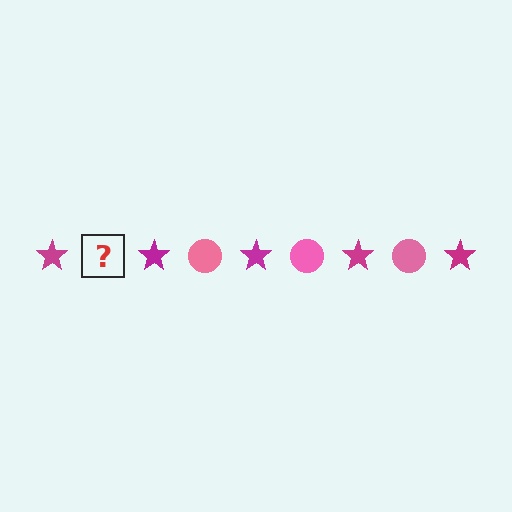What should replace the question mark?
The question mark should be replaced with a pink circle.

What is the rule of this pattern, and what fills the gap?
The rule is that the pattern alternates between magenta star and pink circle. The gap should be filled with a pink circle.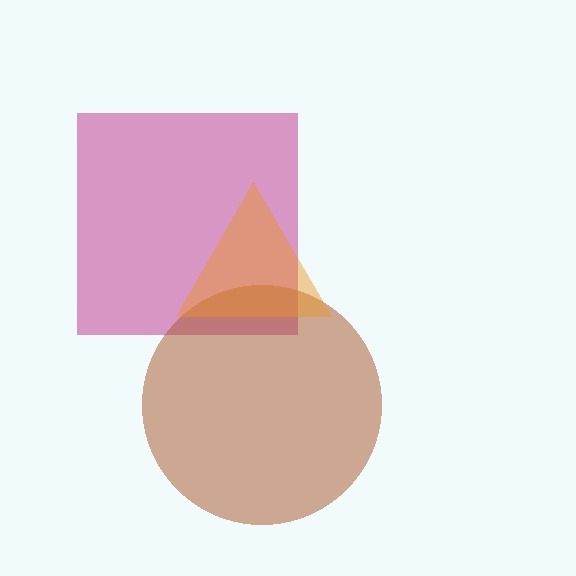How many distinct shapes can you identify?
There are 3 distinct shapes: a magenta square, a brown circle, an orange triangle.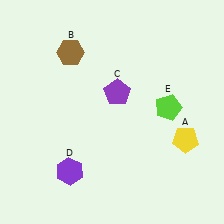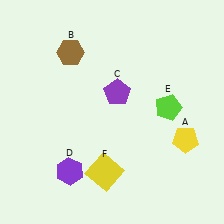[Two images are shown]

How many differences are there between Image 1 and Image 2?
There is 1 difference between the two images.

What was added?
A yellow square (F) was added in Image 2.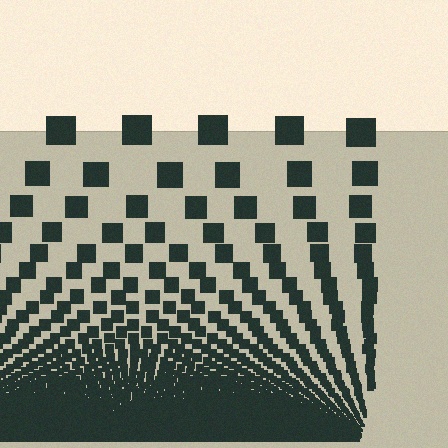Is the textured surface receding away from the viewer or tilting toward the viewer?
The surface appears to tilt toward the viewer. Texture elements get larger and sparser toward the top.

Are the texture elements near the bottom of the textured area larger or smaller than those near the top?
Smaller. The gradient is inverted — elements near the bottom are smaller and denser.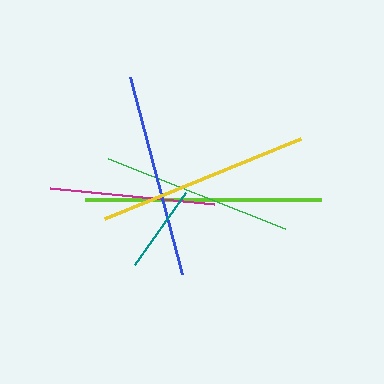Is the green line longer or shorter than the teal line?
The green line is longer than the teal line.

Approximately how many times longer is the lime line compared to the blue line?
The lime line is approximately 1.2 times the length of the blue line.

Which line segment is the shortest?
The teal line is the shortest at approximately 89 pixels.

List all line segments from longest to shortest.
From longest to shortest: lime, yellow, blue, green, magenta, teal.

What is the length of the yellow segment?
The yellow segment is approximately 212 pixels long.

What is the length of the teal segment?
The teal segment is approximately 89 pixels long.